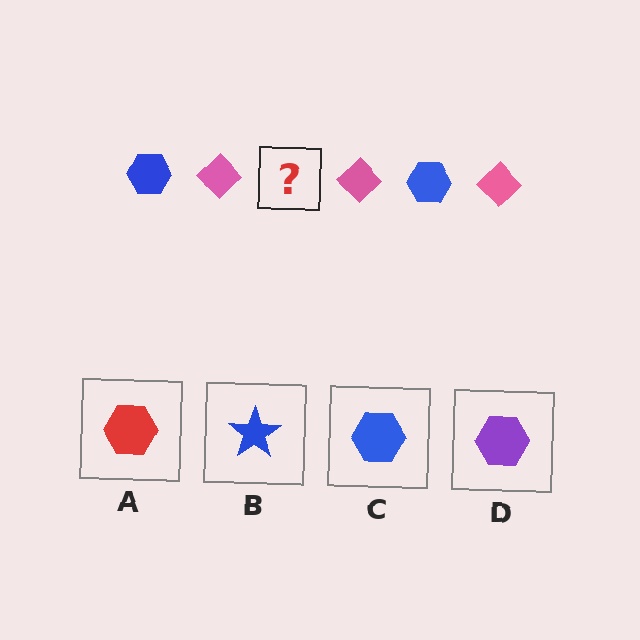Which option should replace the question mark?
Option C.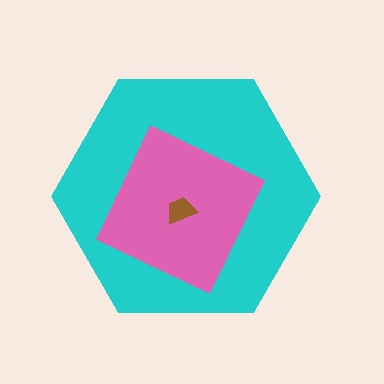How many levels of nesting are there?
3.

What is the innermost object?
The brown trapezoid.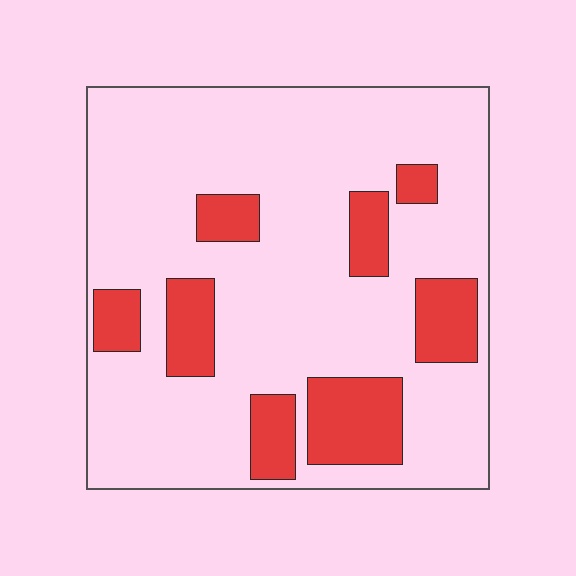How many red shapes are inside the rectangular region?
8.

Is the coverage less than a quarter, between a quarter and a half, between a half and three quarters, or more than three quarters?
Less than a quarter.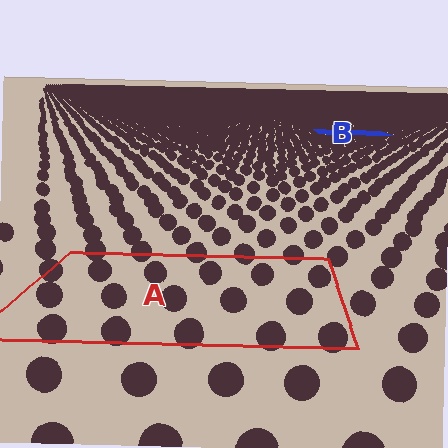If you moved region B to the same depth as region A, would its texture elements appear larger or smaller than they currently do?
They would appear larger. At a closer depth, the same texture elements are projected at a bigger on-screen size.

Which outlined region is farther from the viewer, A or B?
Region B is farther from the viewer — the texture elements inside it appear smaller and more densely packed.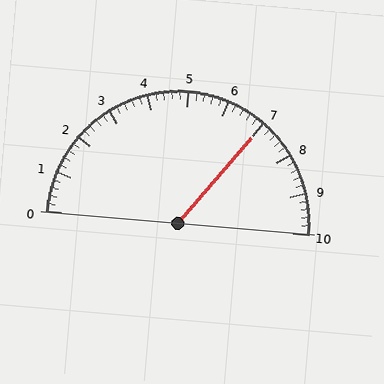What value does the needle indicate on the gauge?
The needle indicates approximately 7.0.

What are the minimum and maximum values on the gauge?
The gauge ranges from 0 to 10.